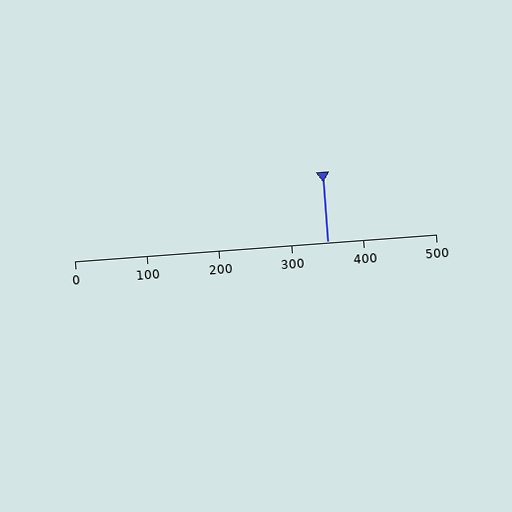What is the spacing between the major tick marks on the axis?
The major ticks are spaced 100 apart.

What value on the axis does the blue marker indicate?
The marker indicates approximately 350.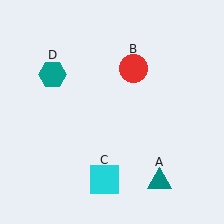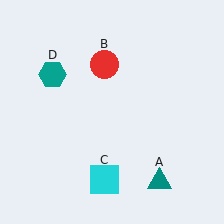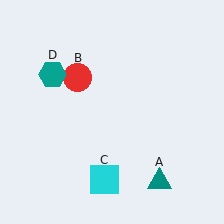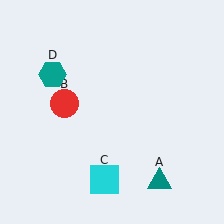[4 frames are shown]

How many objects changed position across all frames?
1 object changed position: red circle (object B).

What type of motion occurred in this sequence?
The red circle (object B) rotated counterclockwise around the center of the scene.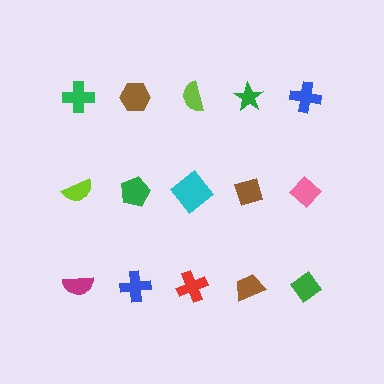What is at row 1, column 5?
A blue cross.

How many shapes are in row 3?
5 shapes.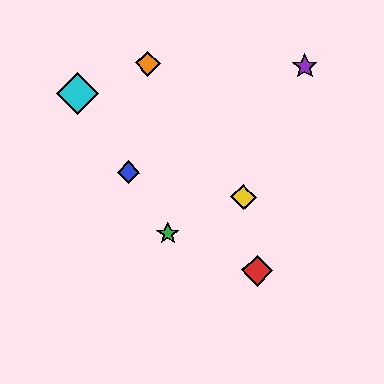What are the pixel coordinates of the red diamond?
The red diamond is at (257, 270).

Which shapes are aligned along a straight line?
The blue diamond, the green star, the cyan diamond are aligned along a straight line.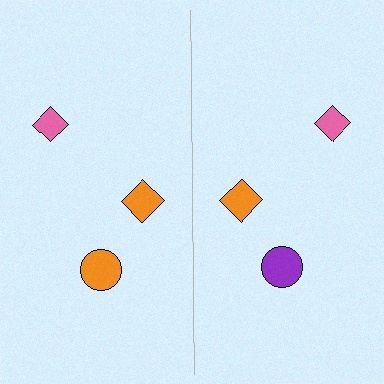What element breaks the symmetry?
The purple circle on the right side breaks the symmetry — its mirror counterpart is orange.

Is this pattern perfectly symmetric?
No, the pattern is not perfectly symmetric. The purple circle on the right side breaks the symmetry — its mirror counterpart is orange.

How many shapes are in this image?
There are 6 shapes in this image.